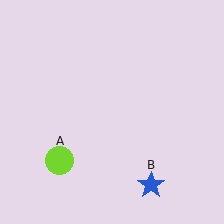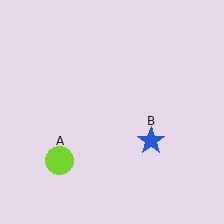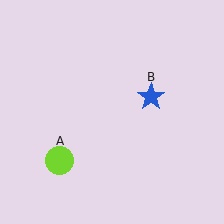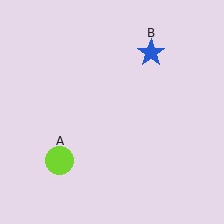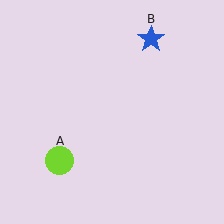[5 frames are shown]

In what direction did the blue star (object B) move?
The blue star (object B) moved up.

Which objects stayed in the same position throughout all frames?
Lime circle (object A) remained stationary.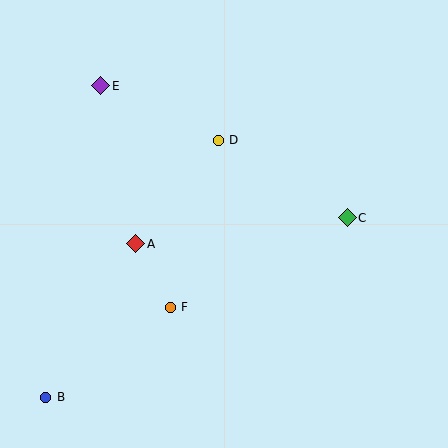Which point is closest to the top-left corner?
Point E is closest to the top-left corner.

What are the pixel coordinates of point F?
Point F is at (170, 307).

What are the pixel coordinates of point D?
Point D is at (218, 140).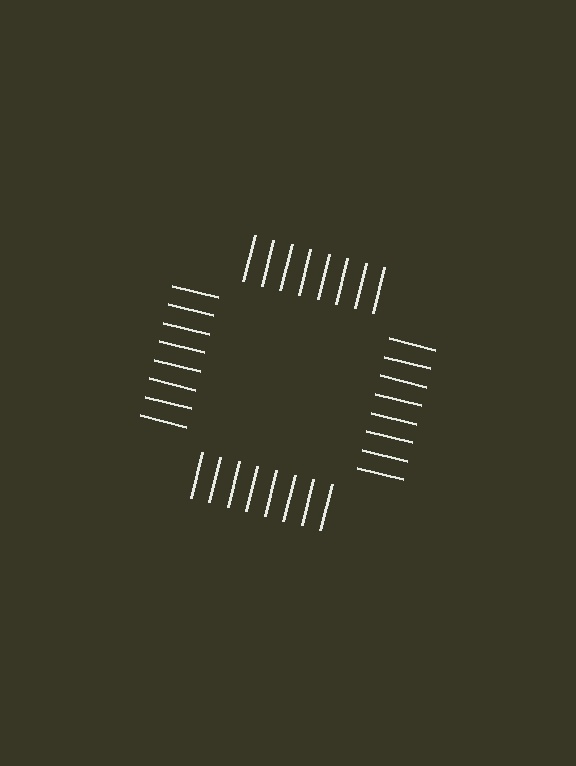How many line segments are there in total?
32 — 8 along each of the 4 edges.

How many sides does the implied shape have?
4 sides — the line-ends trace a square.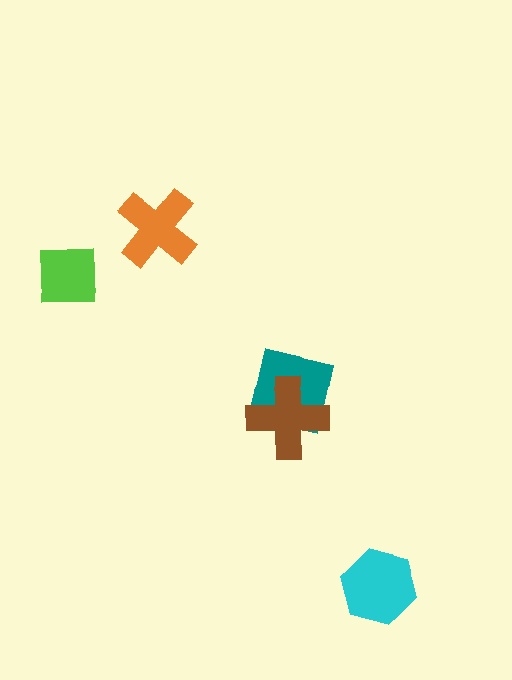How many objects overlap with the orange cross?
0 objects overlap with the orange cross.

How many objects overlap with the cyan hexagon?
0 objects overlap with the cyan hexagon.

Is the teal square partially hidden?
Yes, it is partially covered by another shape.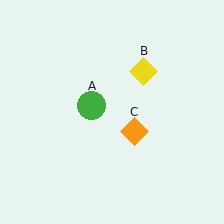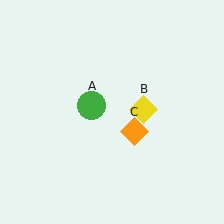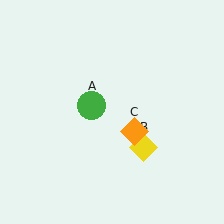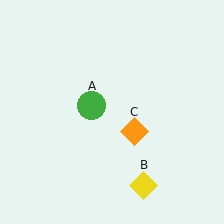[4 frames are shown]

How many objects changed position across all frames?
1 object changed position: yellow diamond (object B).